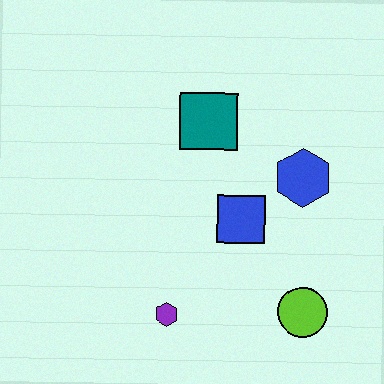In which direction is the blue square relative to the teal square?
The blue square is below the teal square.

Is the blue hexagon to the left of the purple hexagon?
No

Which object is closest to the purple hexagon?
The blue square is closest to the purple hexagon.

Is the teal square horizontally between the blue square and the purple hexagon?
Yes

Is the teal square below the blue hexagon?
No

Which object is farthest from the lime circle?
The teal square is farthest from the lime circle.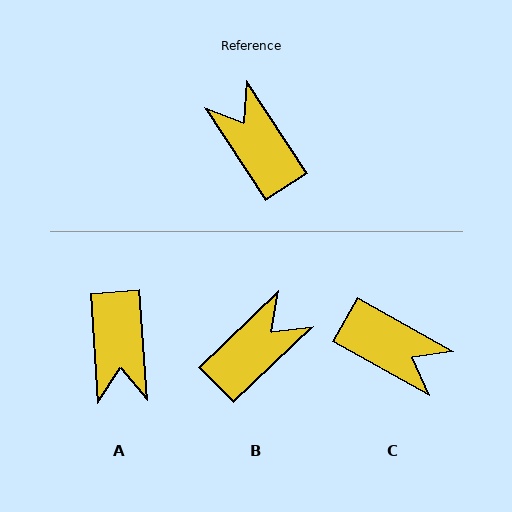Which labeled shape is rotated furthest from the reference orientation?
C, about 152 degrees away.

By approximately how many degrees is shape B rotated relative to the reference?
Approximately 79 degrees clockwise.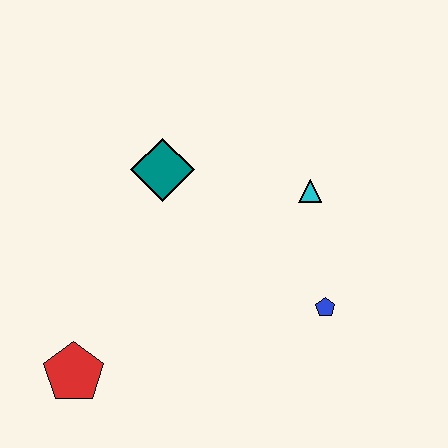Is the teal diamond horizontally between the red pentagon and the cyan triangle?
Yes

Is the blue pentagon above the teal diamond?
No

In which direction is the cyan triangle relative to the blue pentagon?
The cyan triangle is above the blue pentagon.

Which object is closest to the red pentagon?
The teal diamond is closest to the red pentagon.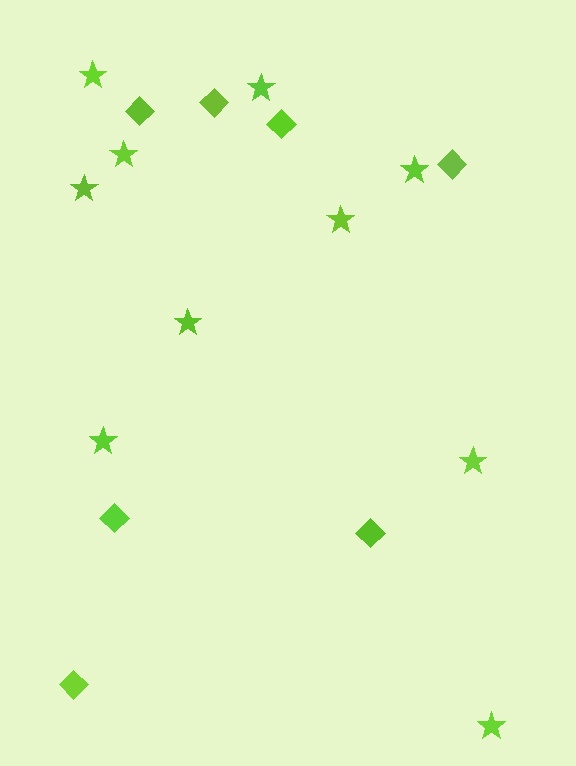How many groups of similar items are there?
There are 2 groups: one group of diamonds (7) and one group of stars (10).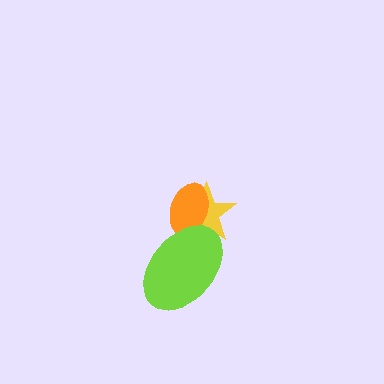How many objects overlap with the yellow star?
2 objects overlap with the yellow star.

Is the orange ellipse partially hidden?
Yes, it is partially covered by another shape.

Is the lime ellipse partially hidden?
No, no other shape covers it.